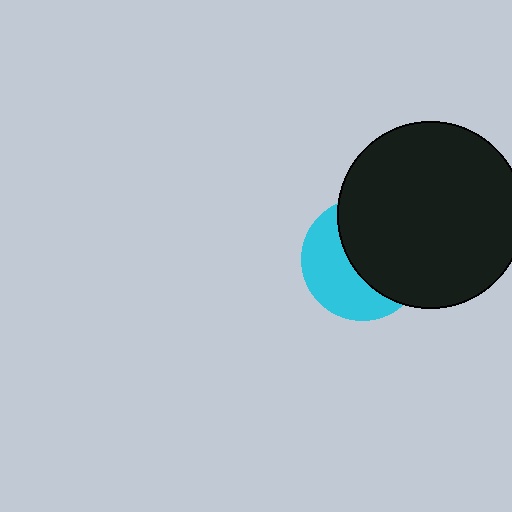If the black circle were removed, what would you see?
You would see the complete cyan circle.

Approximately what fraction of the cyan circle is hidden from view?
Roughly 55% of the cyan circle is hidden behind the black circle.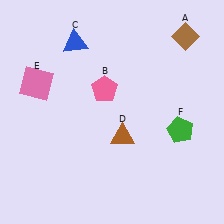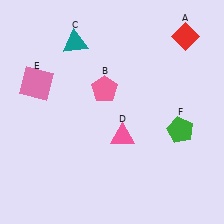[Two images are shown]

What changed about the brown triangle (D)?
In Image 1, D is brown. In Image 2, it changed to pink.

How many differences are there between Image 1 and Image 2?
There are 3 differences between the two images.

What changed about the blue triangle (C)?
In Image 1, C is blue. In Image 2, it changed to teal.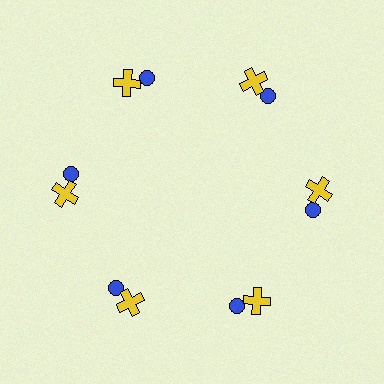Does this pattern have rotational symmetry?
Yes, this pattern has 6-fold rotational symmetry. It looks the same after rotating 60 degrees around the center.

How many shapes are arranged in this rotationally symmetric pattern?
There are 12 shapes, arranged in 6 groups of 2.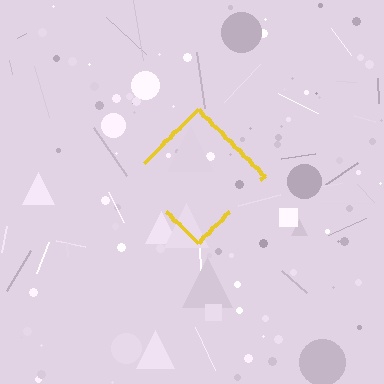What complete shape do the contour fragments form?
The contour fragments form a diamond.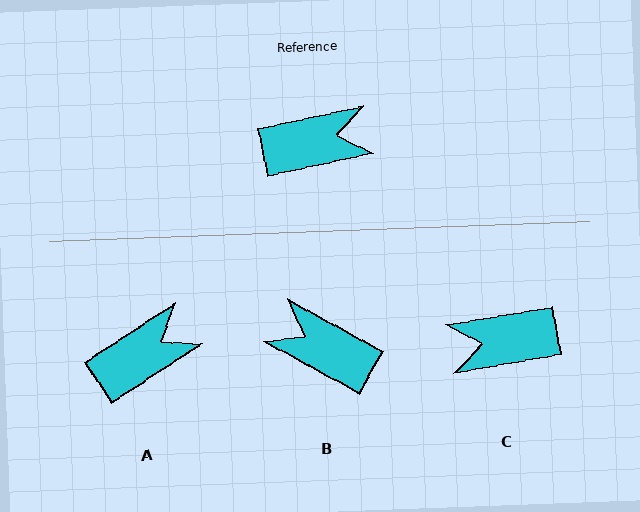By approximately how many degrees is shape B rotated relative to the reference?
Approximately 139 degrees counter-clockwise.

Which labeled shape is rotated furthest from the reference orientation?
C, about 178 degrees away.